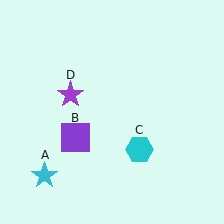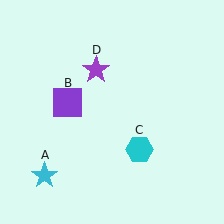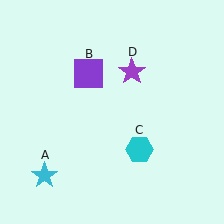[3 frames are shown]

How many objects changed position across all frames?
2 objects changed position: purple square (object B), purple star (object D).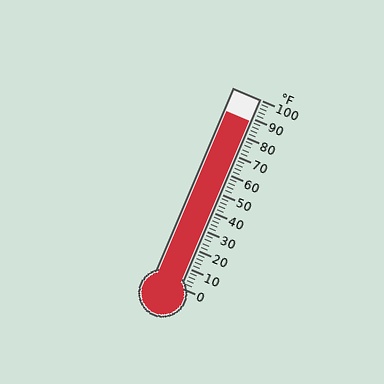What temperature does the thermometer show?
The thermometer shows approximately 88°F.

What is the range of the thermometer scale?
The thermometer scale ranges from 0°F to 100°F.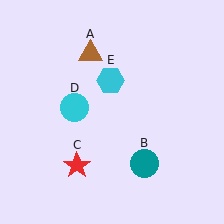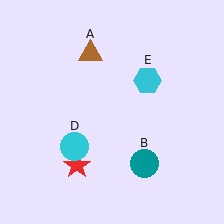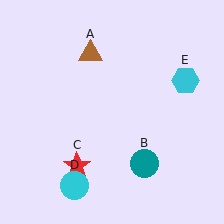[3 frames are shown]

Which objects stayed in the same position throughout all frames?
Brown triangle (object A) and teal circle (object B) and red star (object C) remained stationary.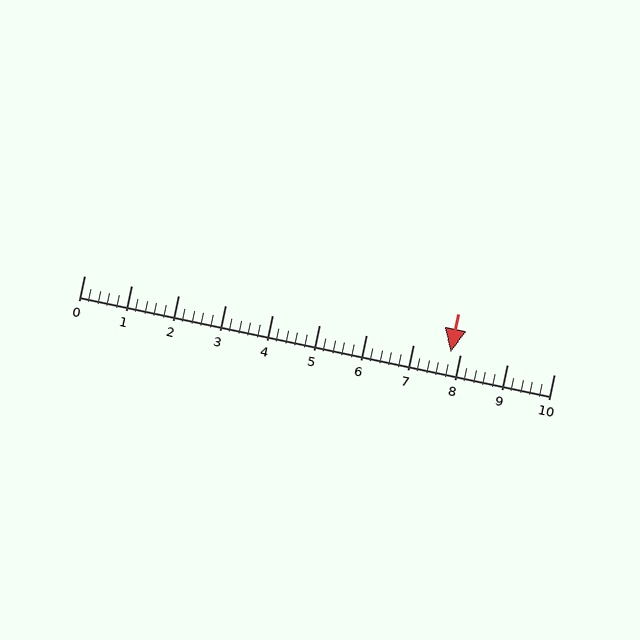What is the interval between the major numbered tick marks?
The major tick marks are spaced 1 units apart.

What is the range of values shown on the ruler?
The ruler shows values from 0 to 10.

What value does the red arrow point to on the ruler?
The red arrow points to approximately 7.8.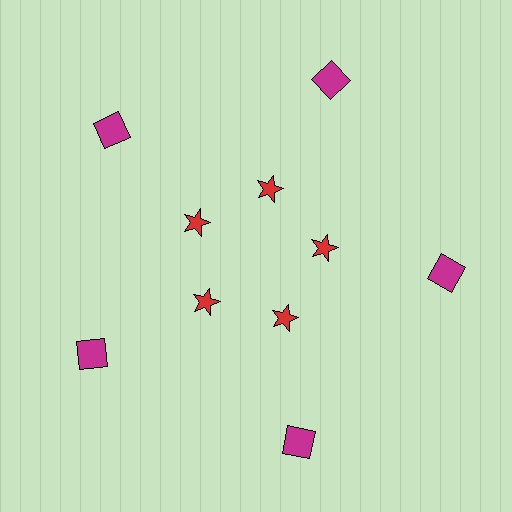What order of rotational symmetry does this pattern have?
This pattern has 5-fold rotational symmetry.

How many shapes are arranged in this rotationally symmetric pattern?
There are 10 shapes, arranged in 5 groups of 2.